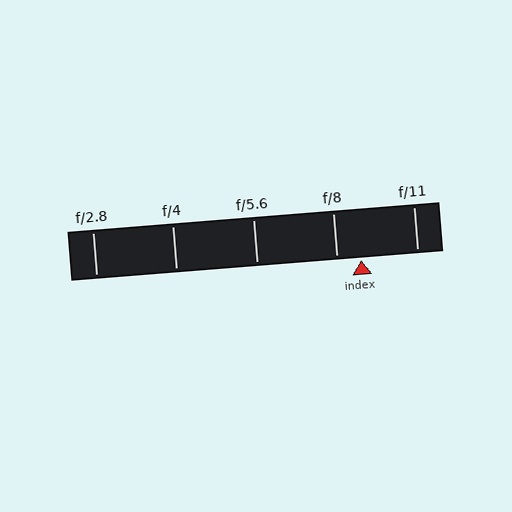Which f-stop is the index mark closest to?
The index mark is closest to f/8.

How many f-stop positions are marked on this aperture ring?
There are 5 f-stop positions marked.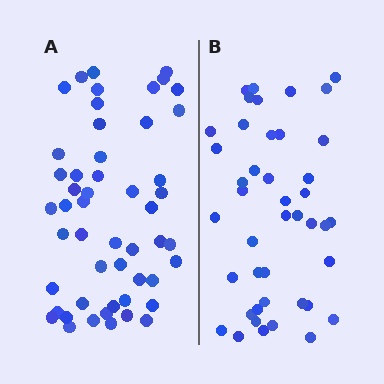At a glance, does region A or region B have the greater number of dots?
Region A (the left region) has more dots.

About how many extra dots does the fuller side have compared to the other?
Region A has roughly 8 or so more dots than region B.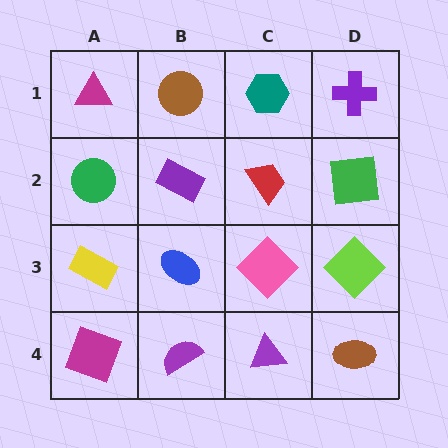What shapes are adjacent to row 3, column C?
A red trapezoid (row 2, column C), a purple triangle (row 4, column C), a blue ellipse (row 3, column B), a lime diamond (row 3, column D).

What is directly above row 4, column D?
A lime diamond.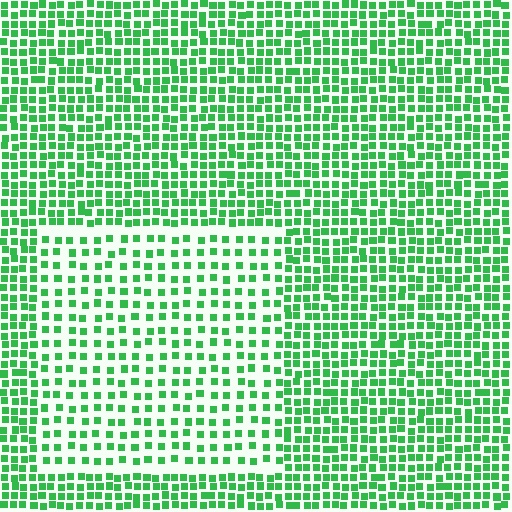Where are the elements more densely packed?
The elements are more densely packed outside the rectangle boundary.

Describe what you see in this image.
The image contains small green elements arranged at two different densities. A rectangle-shaped region is visible where the elements are less densely packed than the surrounding area.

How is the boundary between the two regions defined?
The boundary is defined by a change in element density (approximately 1.9x ratio). All elements are the same color, size, and shape.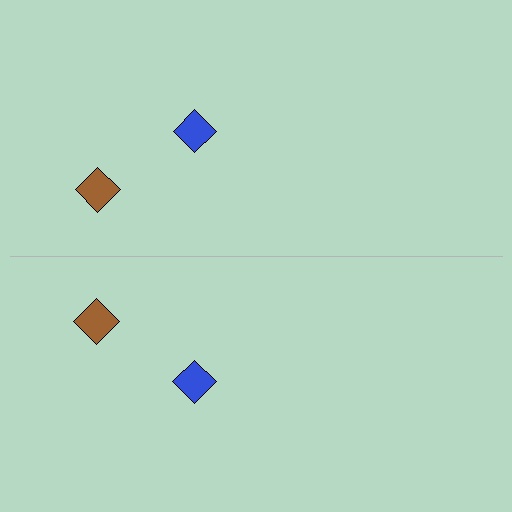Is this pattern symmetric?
Yes, this pattern has bilateral (reflection) symmetry.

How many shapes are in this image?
There are 4 shapes in this image.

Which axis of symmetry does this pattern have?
The pattern has a horizontal axis of symmetry running through the center of the image.